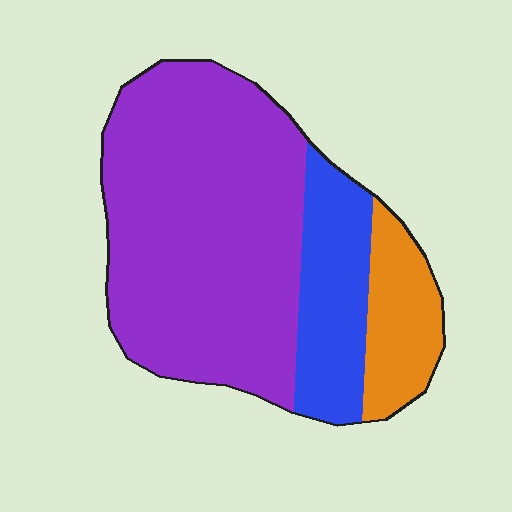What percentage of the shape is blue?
Blue covers roughly 20% of the shape.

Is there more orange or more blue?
Blue.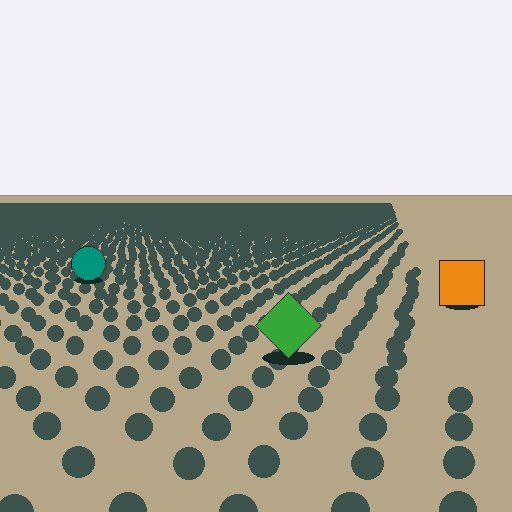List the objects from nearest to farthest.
From nearest to farthest: the green diamond, the orange square, the teal circle.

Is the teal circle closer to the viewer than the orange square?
No. The orange square is closer — you can tell from the texture gradient: the ground texture is coarser near it.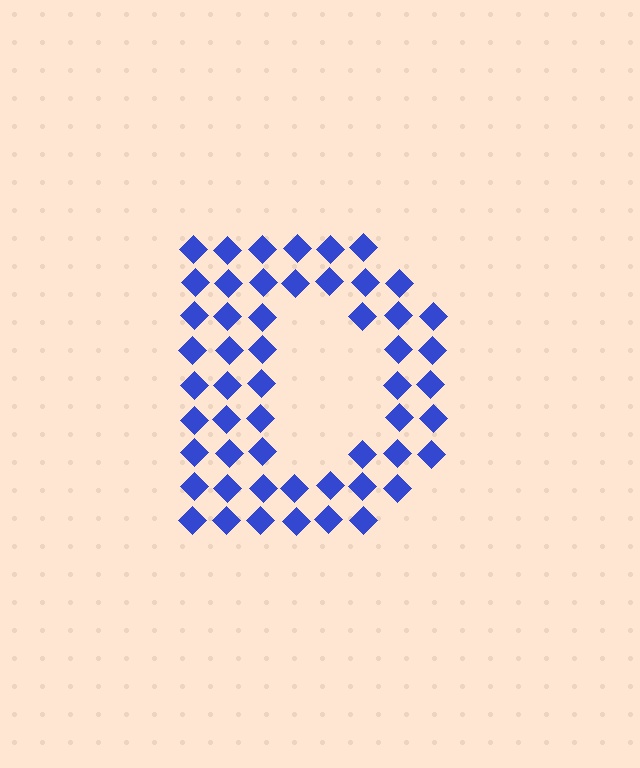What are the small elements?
The small elements are diamonds.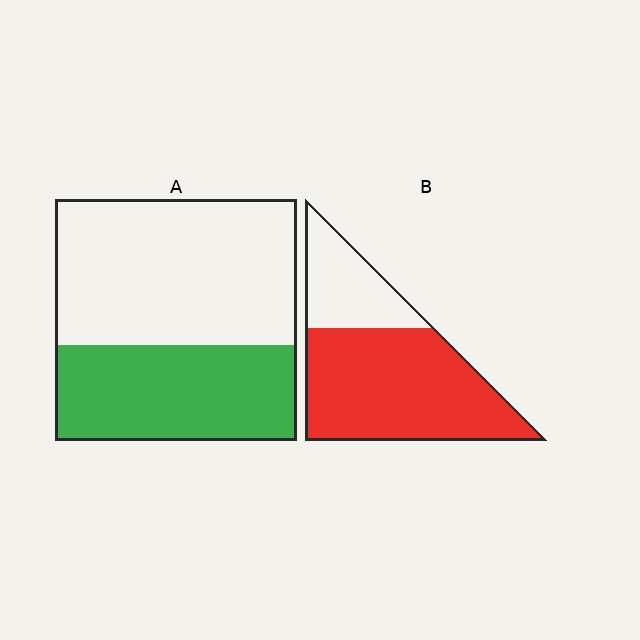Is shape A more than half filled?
No.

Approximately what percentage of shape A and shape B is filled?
A is approximately 40% and B is approximately 70%.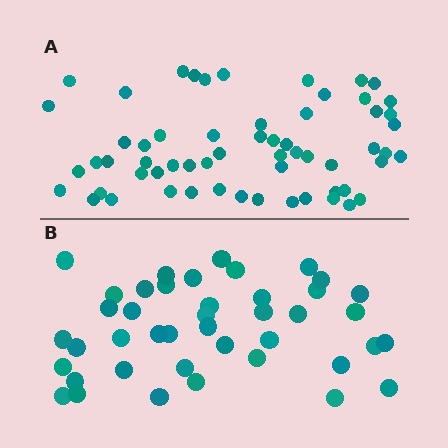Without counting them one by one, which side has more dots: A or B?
Region A (the top region) has more dots.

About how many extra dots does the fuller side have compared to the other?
Region A has approximately 20 more dots than region B.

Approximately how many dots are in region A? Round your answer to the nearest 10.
About 60 dots.